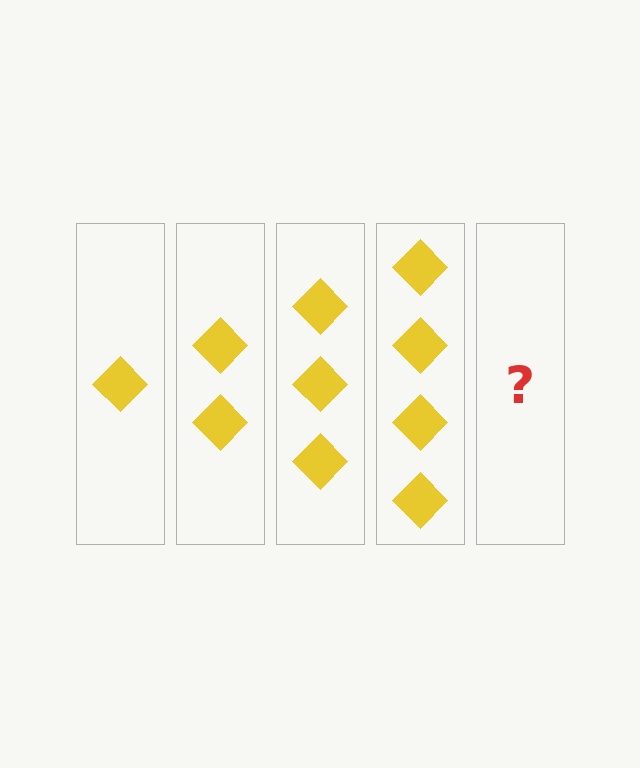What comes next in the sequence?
The next element should be 5 diamonds.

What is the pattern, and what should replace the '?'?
The pattern is that each step adds one more diamond. The '?' should be 5 diamonds.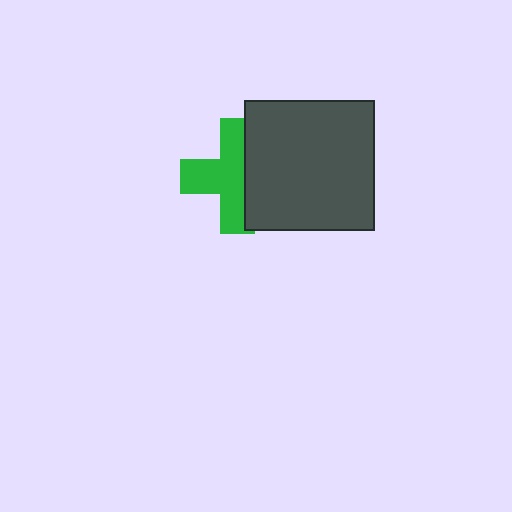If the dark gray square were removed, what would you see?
You would see the complete green cross.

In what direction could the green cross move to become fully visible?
The green cross could move left. That would shift it out from behind the dark gray square entirely.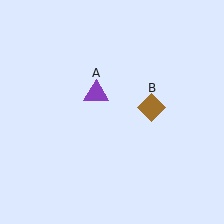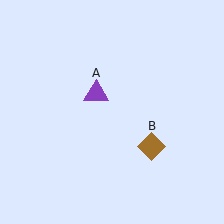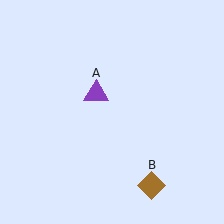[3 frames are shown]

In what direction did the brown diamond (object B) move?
The brown diamond (object B) moved down.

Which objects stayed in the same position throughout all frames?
Purple triangle (object A) remained stationary.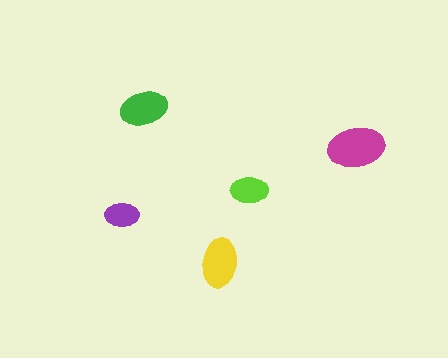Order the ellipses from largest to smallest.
the magenta one, the yellow one, the green one, the lime one, the purple one.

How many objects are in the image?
There are 5 objects in the image.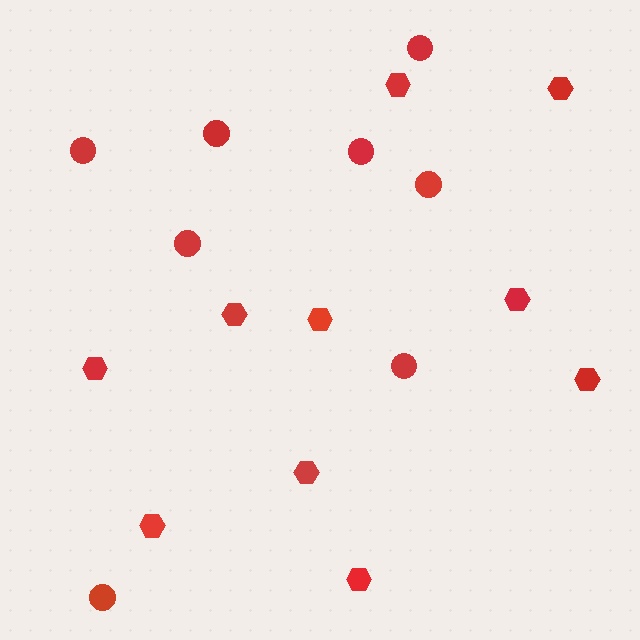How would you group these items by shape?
There are 2 groups: one group of hexagons (10) and one group of circles (8).